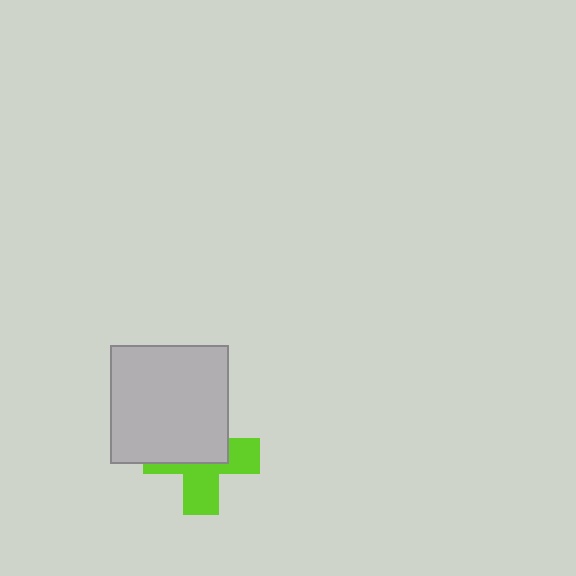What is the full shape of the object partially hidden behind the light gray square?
The partially hidden object is a lime cross.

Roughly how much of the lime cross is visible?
About half of it is visible (roughly 48%).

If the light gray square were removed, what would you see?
You would see the complete lime cross.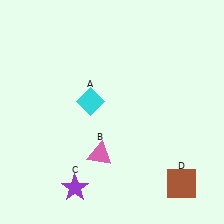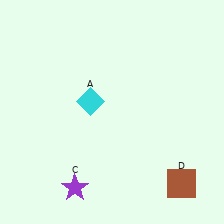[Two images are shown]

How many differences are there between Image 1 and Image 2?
There is 1 difference between the two images.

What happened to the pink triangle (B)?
The pink triangle (B) was removed in Image 2. It was in the bottom-left area of Image 1.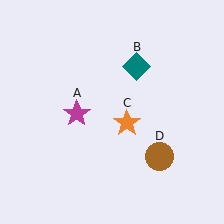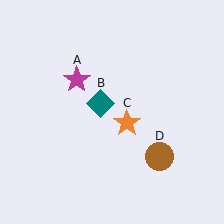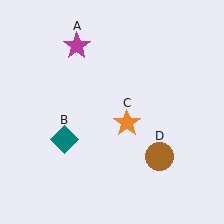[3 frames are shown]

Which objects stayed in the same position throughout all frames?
Orange star (object C) and brown circle (object D) remained stationary.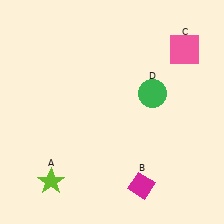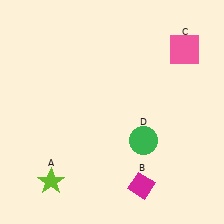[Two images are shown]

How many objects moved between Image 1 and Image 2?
1 object moved between the two images.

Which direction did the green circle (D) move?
The green circle (D) moved down.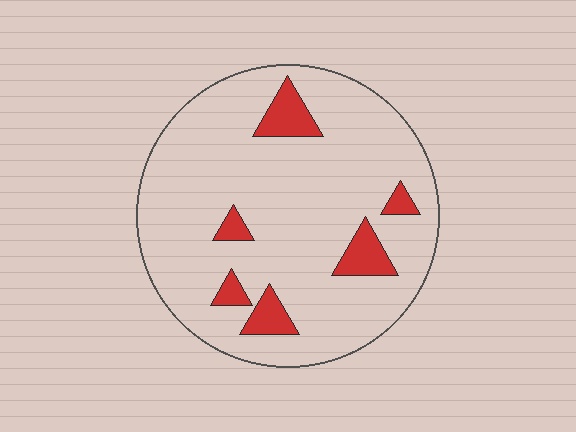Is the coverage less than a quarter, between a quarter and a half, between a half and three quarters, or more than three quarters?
Less than a quarter.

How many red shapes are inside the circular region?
6.